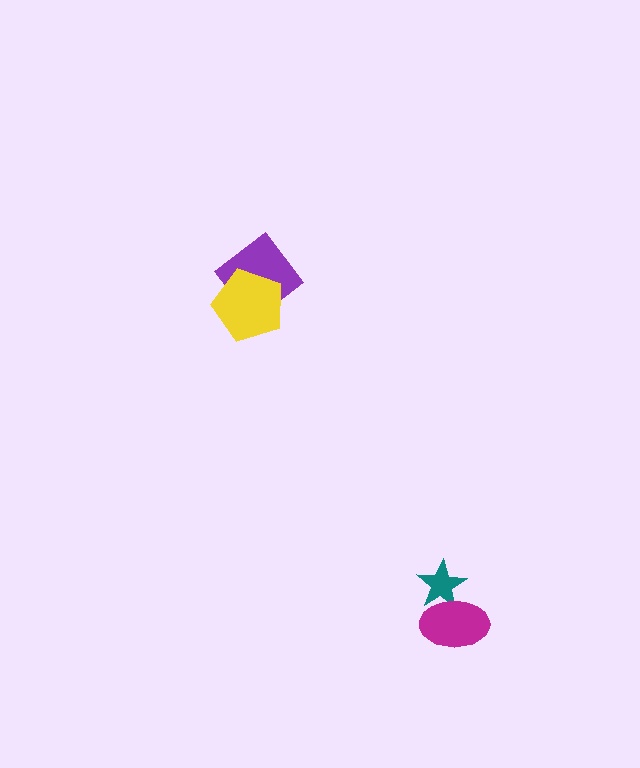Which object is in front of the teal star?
The magenta ellipse is in front of the teal star.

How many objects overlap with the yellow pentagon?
1 object overlaps with the yellow pentagon.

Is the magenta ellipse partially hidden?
No, no other shape covers it.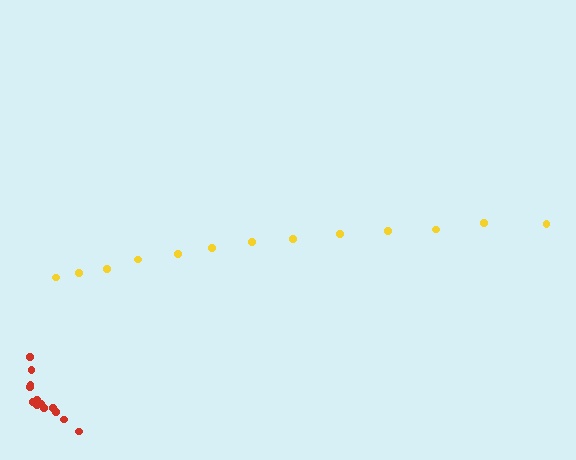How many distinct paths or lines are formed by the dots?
There are 2 distinct paths.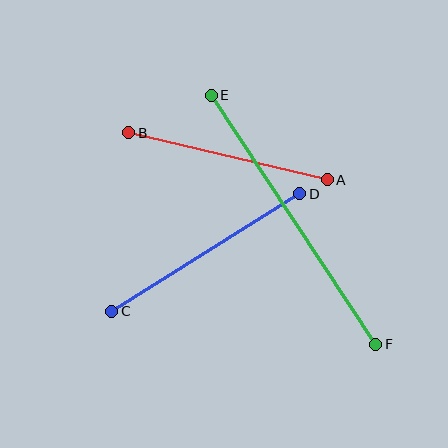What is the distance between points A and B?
The distance is approximately 204 pixels.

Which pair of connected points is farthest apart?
Points E and F are farthest apart.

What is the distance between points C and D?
The distance is approximately 222 pixels.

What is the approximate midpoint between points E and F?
The midpoint is at approximately (293, 220) pixels.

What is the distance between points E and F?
The distance is approximately 299 pixels.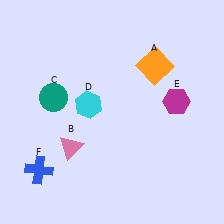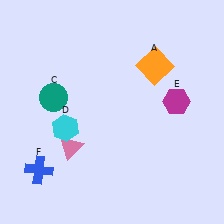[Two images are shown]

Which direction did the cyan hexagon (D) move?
The cyan hexagon (D) moved left.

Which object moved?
The cyan hexagon (D) moved left.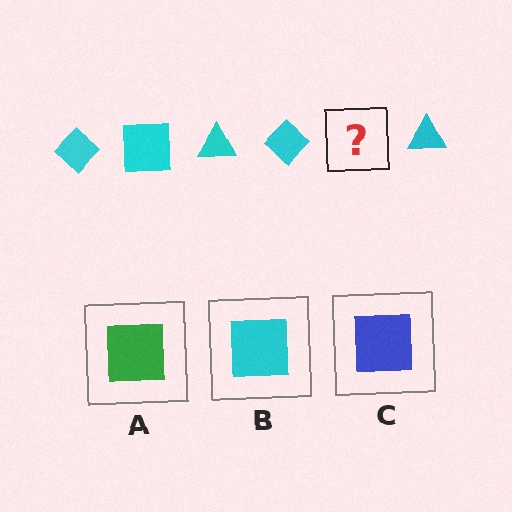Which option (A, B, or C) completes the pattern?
B.